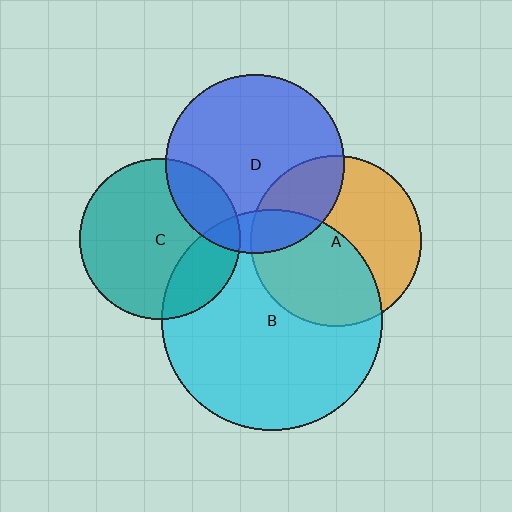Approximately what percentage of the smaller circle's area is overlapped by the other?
Approximately 25%.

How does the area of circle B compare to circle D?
Approximately 1.5 times.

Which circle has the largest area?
Circle B (cyan).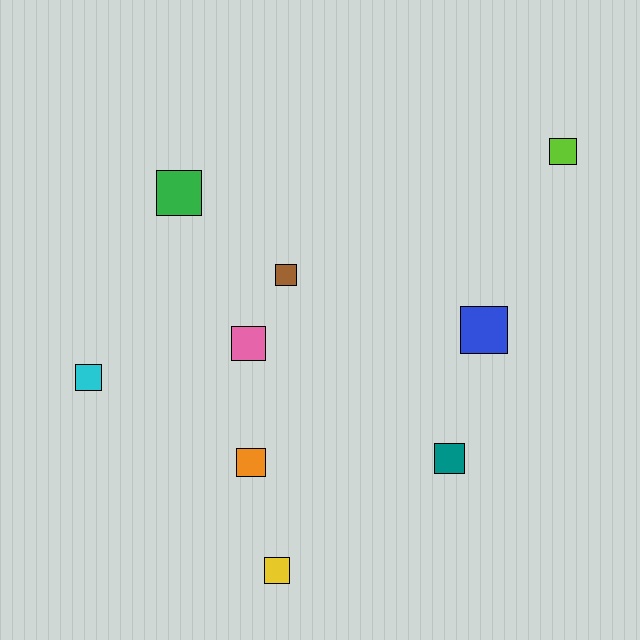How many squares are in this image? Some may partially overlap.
There are 9 squares.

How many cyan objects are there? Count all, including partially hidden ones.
There is 1 cyan object.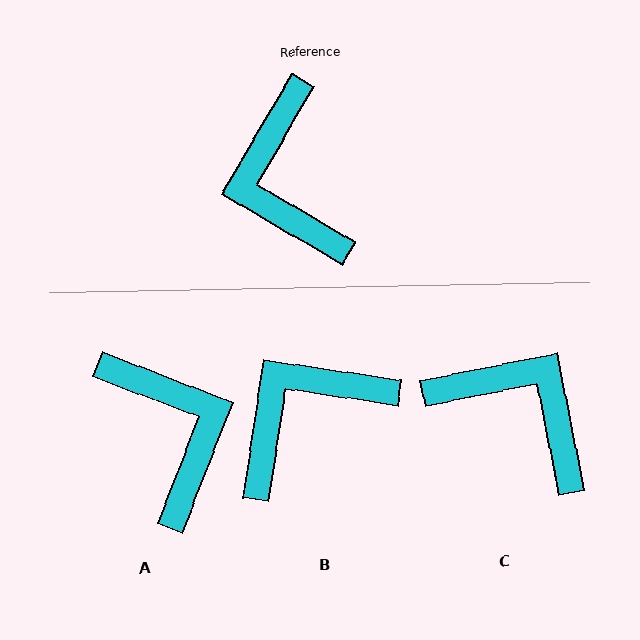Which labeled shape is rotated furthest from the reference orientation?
A, about 171 degrees away.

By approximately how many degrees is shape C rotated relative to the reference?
Approximately 139 degrees clockwise.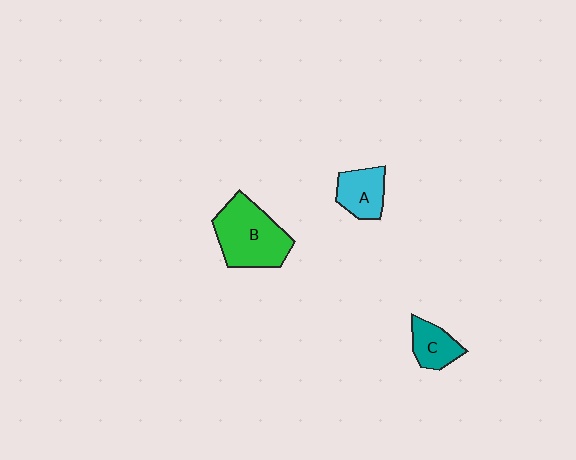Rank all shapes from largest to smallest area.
From largest to smallest: B (green), A (cyan), C (teal).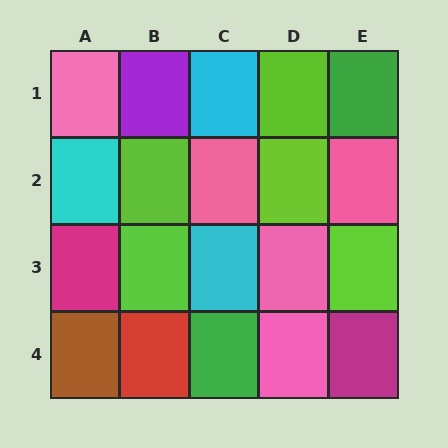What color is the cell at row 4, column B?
Red.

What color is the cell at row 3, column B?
Lime.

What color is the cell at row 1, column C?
Cyan.